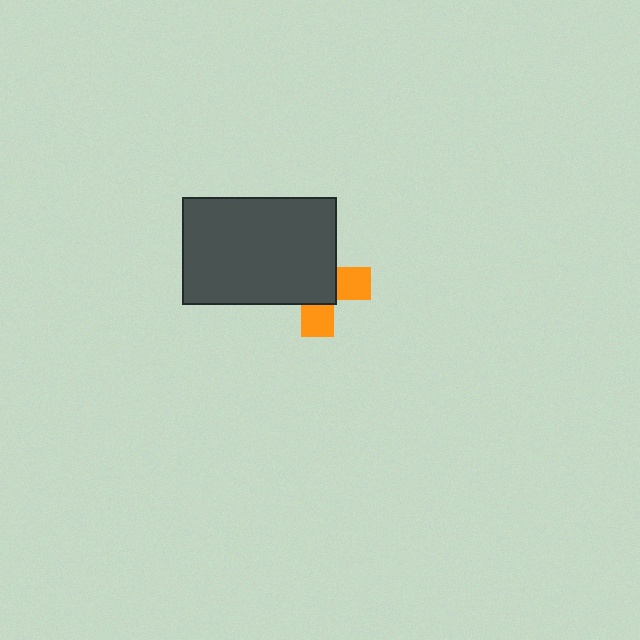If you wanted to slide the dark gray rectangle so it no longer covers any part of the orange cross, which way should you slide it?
Slide it toward the upper-left — that is the most direct way to separate the two shapes.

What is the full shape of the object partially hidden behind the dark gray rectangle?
The partially hidden object is an orange cross.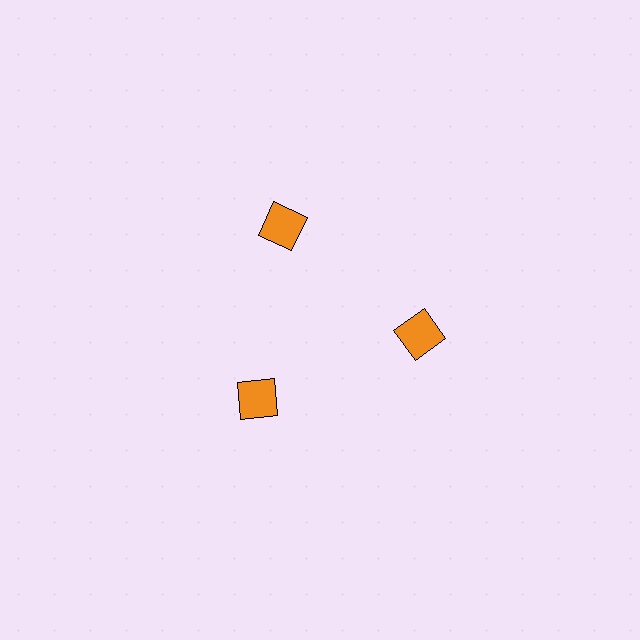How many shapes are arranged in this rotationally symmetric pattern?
There are 3 shapes, arranged in 3 groups of 1.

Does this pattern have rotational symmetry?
Yes, this pattern has 3-fold rotational symmetry. It looks the same after rotating 120 degrees around the center.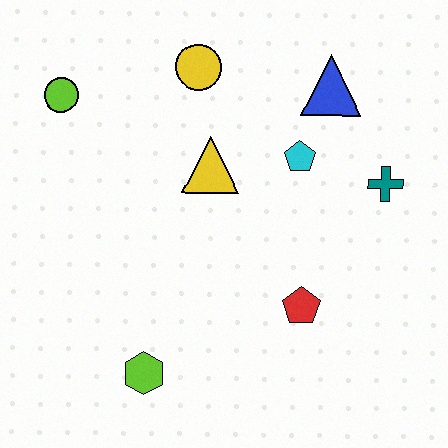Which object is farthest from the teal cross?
The lime circle is farthest from the teal cross.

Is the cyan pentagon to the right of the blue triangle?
No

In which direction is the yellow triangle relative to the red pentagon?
The yellow triangle is above the red pentagon.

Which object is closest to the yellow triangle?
The cyan pentagon is closest to the yellow triangle.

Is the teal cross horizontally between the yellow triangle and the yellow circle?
No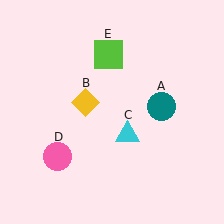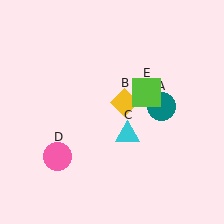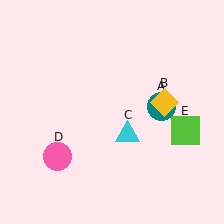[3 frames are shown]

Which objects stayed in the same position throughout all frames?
Teal circle (object A) and cyan triangle (object C) and pink circle (object D) remained stationary.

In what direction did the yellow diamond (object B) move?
The yellow diamond (object B) moved right.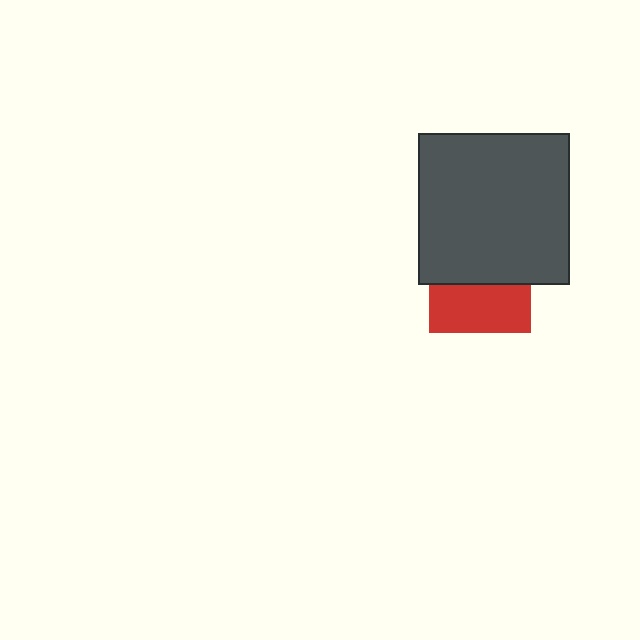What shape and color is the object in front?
The object in front is a dark gray square.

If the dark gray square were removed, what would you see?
You would see the complete red square.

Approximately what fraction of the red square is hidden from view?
Roughly 54% of the red square is hidden behind the dark gray square.